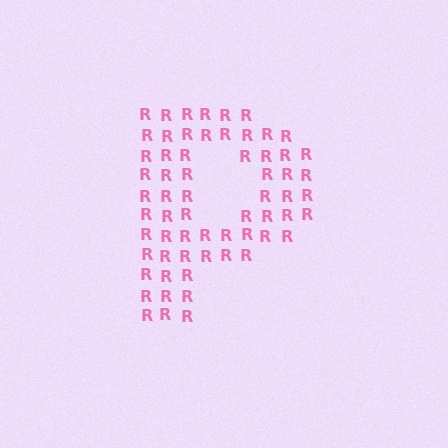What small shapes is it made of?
It is made of small letter R's.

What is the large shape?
The large shape is the letter P.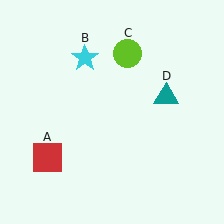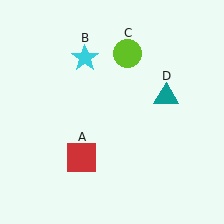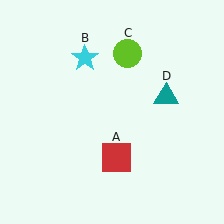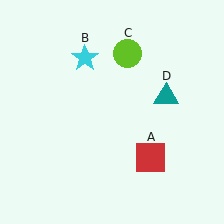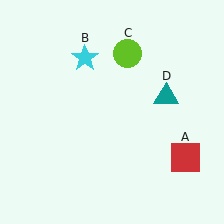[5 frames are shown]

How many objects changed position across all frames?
1 object changed position: red square (object A).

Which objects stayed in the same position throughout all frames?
Cyan star (object B) and lime circle (object C) and teal triangle (object D) remained stationary.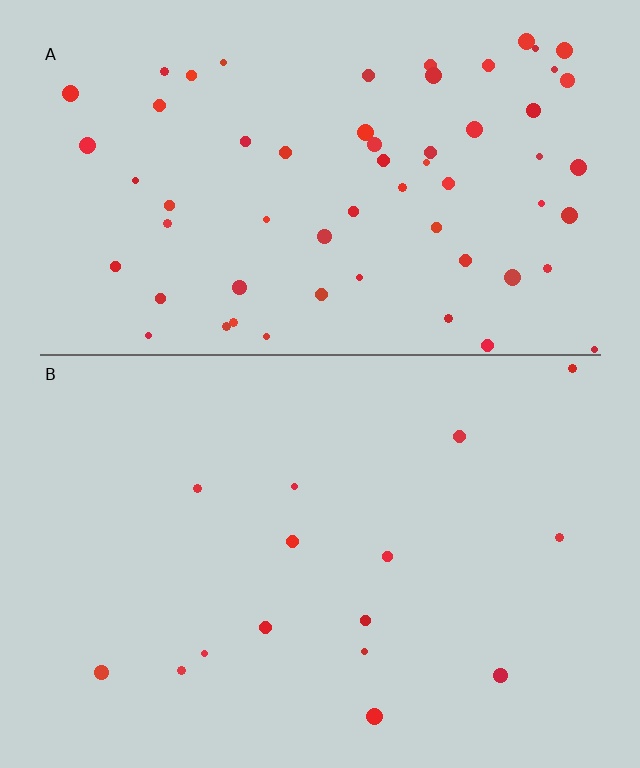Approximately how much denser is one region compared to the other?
Approximately 4.1× — region A over region B.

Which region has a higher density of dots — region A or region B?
A (the top).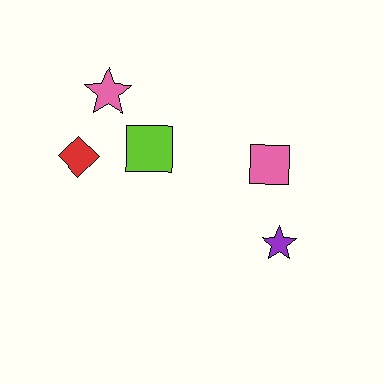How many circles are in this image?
There are no circles.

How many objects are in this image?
There are 5 objects.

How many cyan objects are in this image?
There are no cyan objects.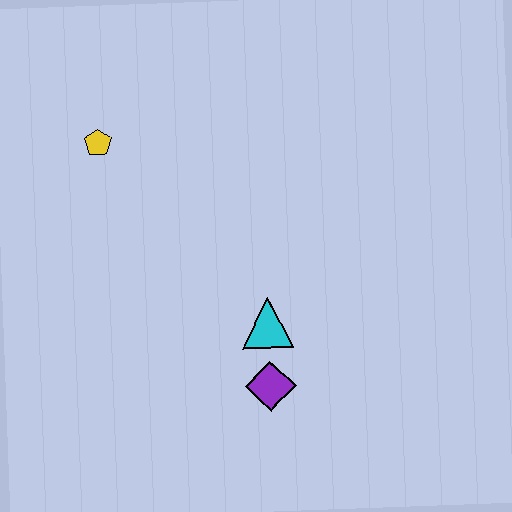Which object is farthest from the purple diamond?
The yellow pentagon is farthest from the purple diamond.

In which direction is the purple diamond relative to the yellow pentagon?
The purple diamond is below the yellow pentagon.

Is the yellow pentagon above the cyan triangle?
Yes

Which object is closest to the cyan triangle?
The purple diamond is closest to the cyan triangle.